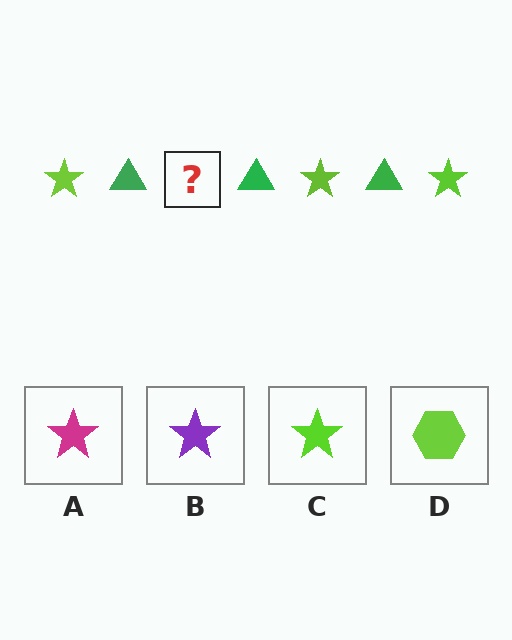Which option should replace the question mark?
Option C.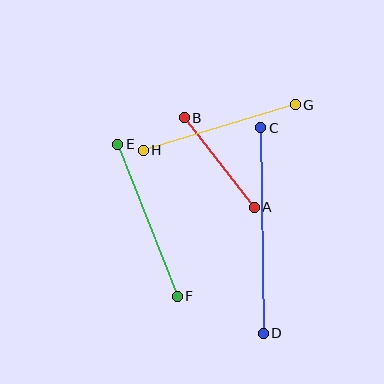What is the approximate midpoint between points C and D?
The midpoint is at approximately (262, 230) pixels.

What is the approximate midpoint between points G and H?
The midpoint is at approximately (219, 128) pixels.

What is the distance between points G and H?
The distance is approximately 159 pixels.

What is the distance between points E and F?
The distance is approximately 163 pixels.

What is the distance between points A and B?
The distance is approximately 113 pixels.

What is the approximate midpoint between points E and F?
The midpoint is at approximately (148, 220) pixels.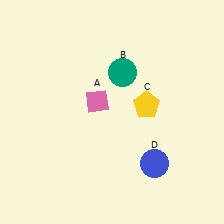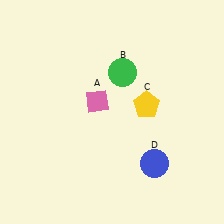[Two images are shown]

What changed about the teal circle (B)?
In Image 1, B is teal. In Image 2, it changed to green.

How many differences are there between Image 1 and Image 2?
There is 1 difference between the two images.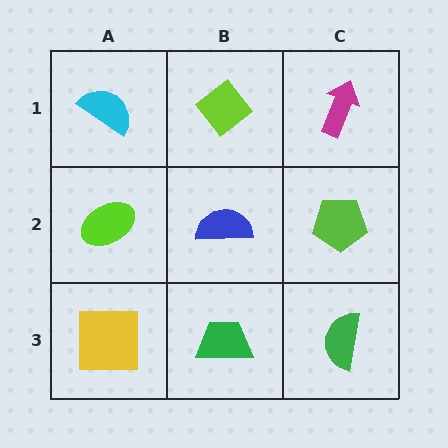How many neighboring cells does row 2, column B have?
4.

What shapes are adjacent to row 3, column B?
A blue semicircle (row 2, column B), a yellow square (row 3, column A), a green semicircle (row 3, column C).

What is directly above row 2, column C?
A magenta arrow.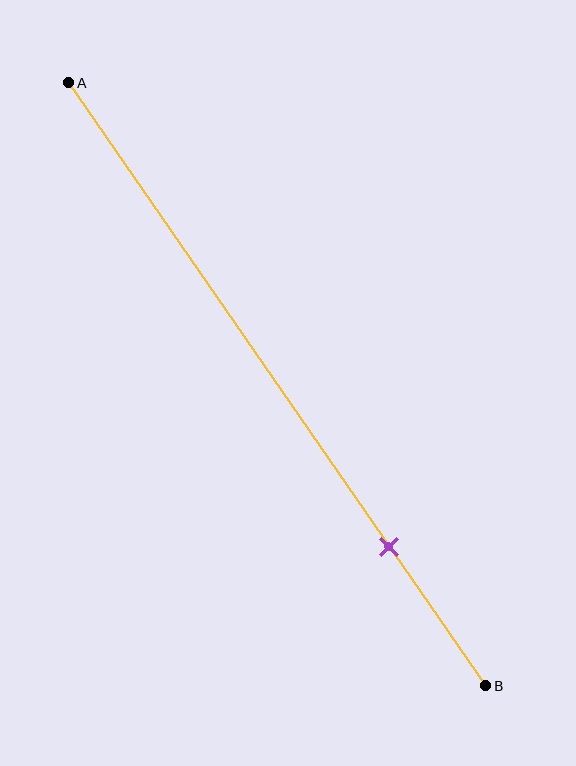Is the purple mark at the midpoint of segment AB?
No, the mark is at about 75% from A, not at the 50% midpoint.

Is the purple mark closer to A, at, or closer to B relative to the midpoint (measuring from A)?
The purple mark is closer to point B than the midpoint of segment AB.